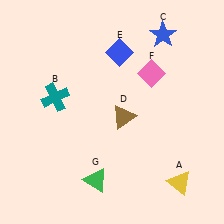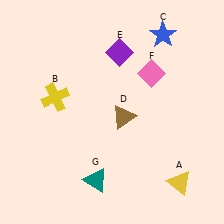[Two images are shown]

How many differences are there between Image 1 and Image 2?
There are 3 differences between the two images.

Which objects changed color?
B changed from teal to yellow. E changed from blue to purple. G changed from green to teal.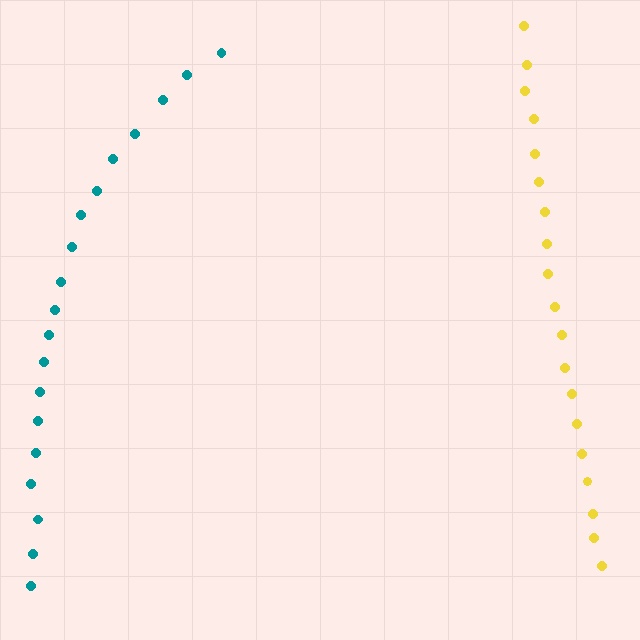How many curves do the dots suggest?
There are 2 distinct paths.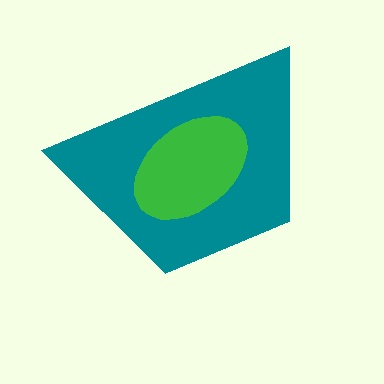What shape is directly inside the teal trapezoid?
The green ellipse.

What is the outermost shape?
The teal trapezoid.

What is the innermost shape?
The green ellipse.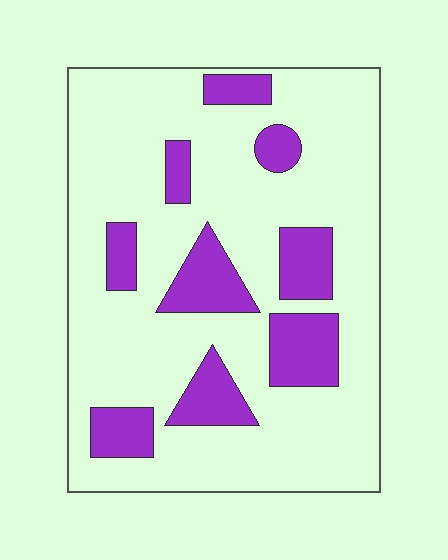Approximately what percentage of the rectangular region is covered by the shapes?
Approximately 20%.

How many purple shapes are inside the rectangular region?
9.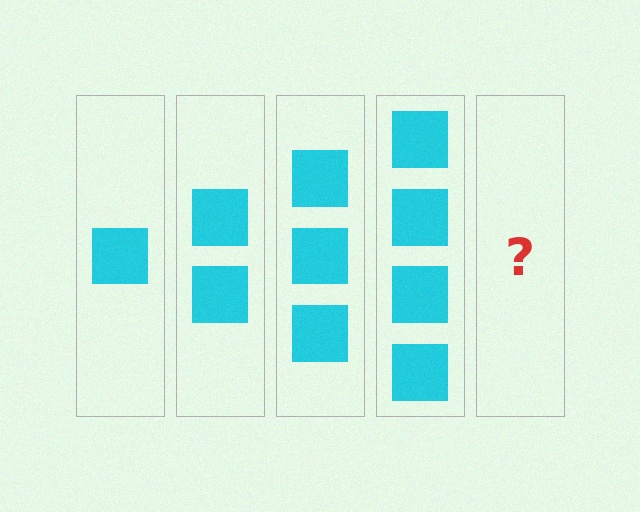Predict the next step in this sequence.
The next step is 5 squares.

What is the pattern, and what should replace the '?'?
The pattern is that each step adds one more square. The '?' should be 5 squares.